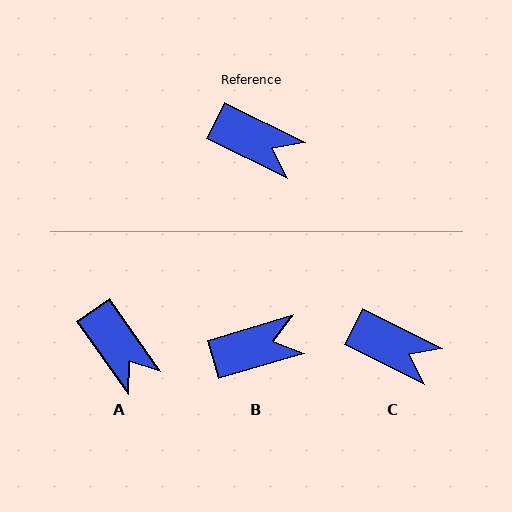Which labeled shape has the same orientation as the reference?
C.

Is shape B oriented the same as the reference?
No, it is off by about 43 degrees.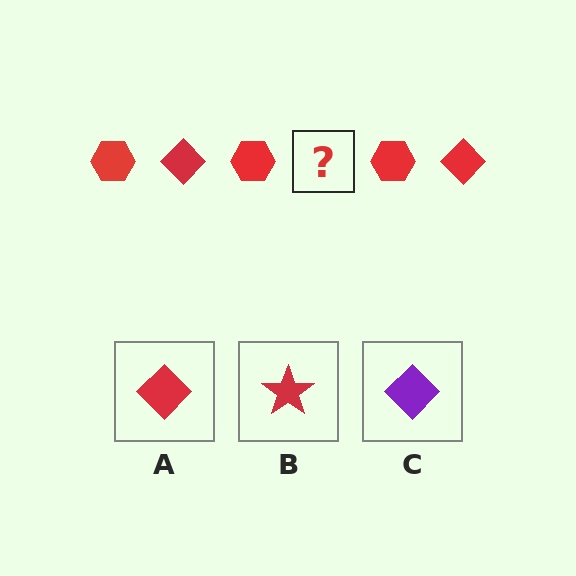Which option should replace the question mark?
Option A.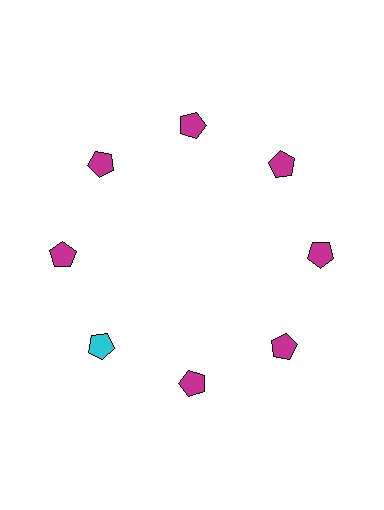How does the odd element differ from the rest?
It has a different color: cyan instead of magenta.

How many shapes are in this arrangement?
There are 8 shapes arranged in a ring pattern.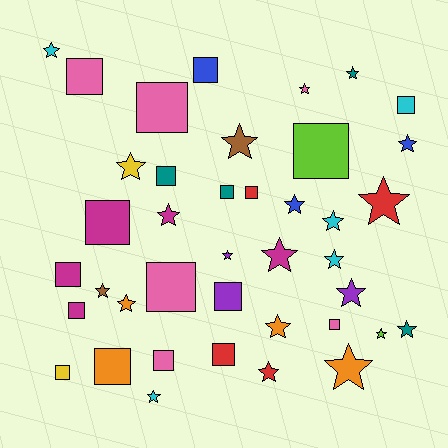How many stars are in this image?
There are 22 stars.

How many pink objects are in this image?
There are 6 pink objects.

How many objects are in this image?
There are 40 objects.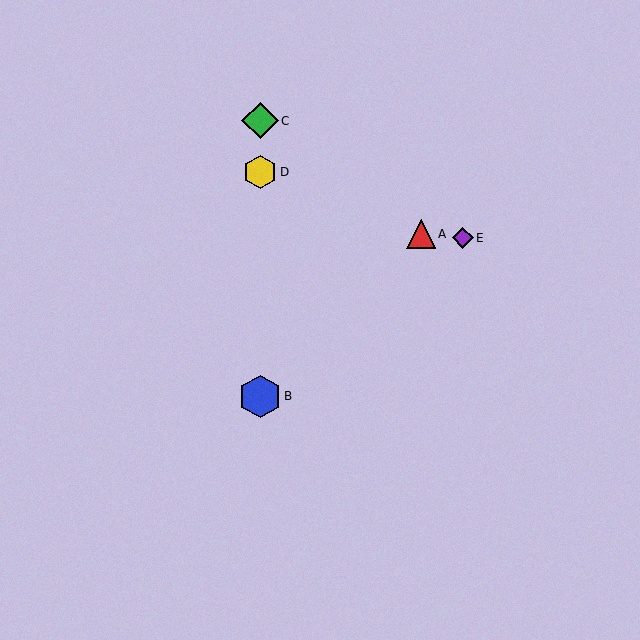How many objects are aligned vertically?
3 objects (B, C, D) are aligned vertically.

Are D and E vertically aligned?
No, D is at x≈260 and E is at x≈463.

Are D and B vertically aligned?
Yes, both are at x≈260.